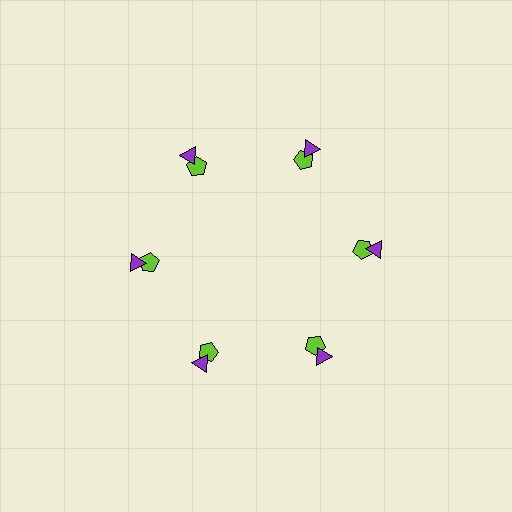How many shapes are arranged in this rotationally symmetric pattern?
There are 12 shapes, arranged in 6 groups of 2.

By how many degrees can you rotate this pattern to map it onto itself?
The pattern maps onto itself every 60 degrees of rotation.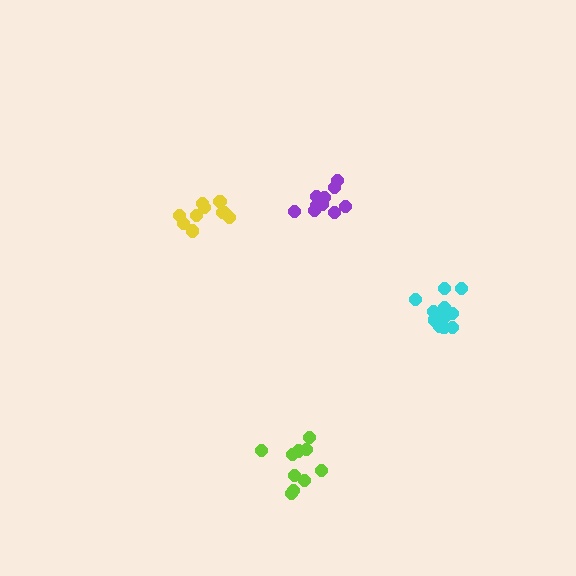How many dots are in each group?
Group 1: 10 dots, Group 2: 10 dots, Group 3: 10 dots, Group 4: 13 dots (43 total).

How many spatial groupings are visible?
There are 4 spatial groupings.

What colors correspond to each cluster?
The clusters are colored: yellow, purple, lime, cyan.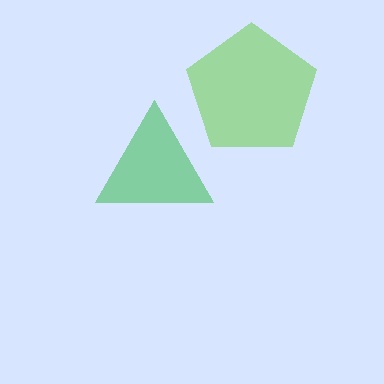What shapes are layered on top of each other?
The layered shapes are: a green triangle, a lime pentagon.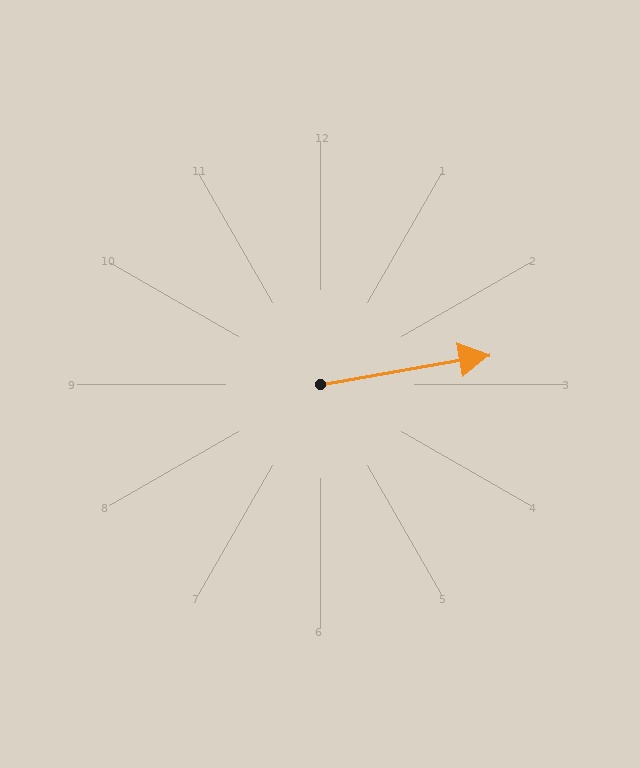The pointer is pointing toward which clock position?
Roughly 3 o'clock.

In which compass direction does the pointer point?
East.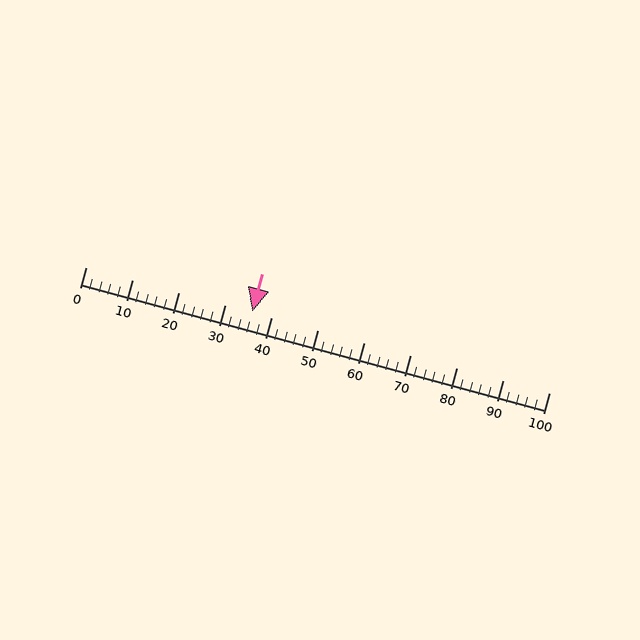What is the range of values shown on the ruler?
The ruler shows values from 0 to 100.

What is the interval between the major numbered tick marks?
The major tick marks are spaced 10 units apart.